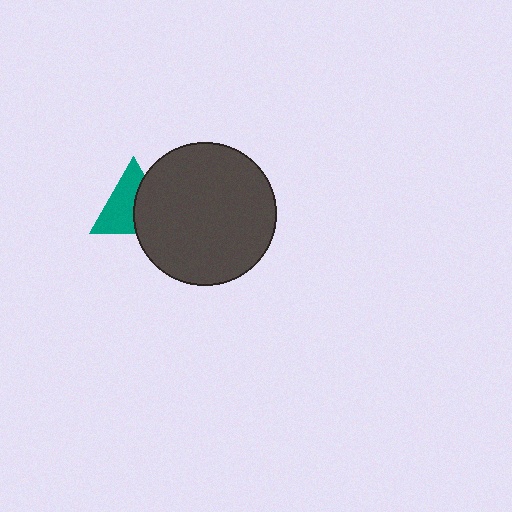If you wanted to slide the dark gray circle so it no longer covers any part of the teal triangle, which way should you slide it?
Slide it right — that is the most direct way to separate the two shapes.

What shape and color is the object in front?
The object in front is a dark gray circle.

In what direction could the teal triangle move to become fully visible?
The teal triangle could move left. That would shift it out from behind the dark gray circle entirely.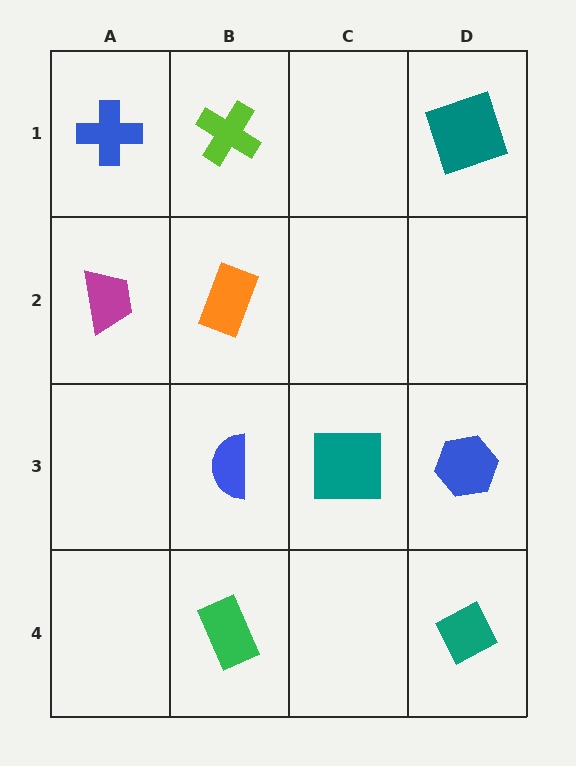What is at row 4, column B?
A green rectangle.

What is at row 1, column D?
A teal square.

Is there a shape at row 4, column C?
No, that cell is empty.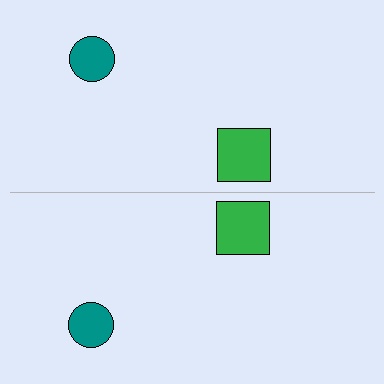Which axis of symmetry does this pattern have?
The pattern has a horizontal axis of symmetry running through the center of the image.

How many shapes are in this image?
There are 4 shapes in this image.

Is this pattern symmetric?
Yes, this pattern has bilateral (reflection) symmetry.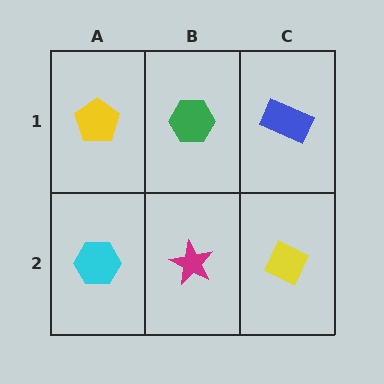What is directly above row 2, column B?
A green hexagon.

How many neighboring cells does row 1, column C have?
2.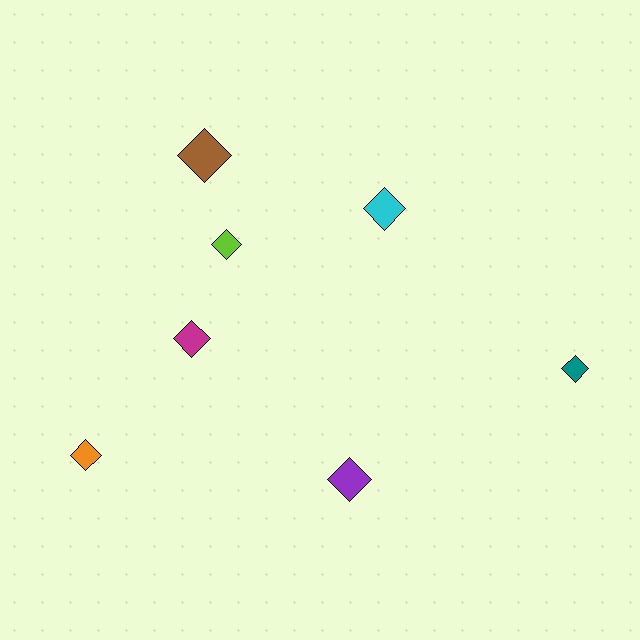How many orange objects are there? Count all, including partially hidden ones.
There is 1 orange object.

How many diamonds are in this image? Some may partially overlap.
There are 7 diamonds.